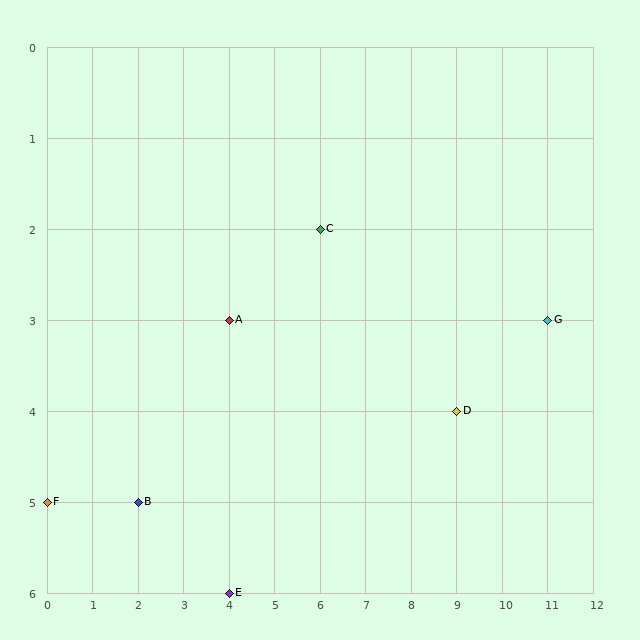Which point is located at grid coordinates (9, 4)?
Point D is at (9, 4).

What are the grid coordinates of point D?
Point D is at grid coordinates (9, 4).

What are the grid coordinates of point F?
Point F is at grid coordinates (0, 5).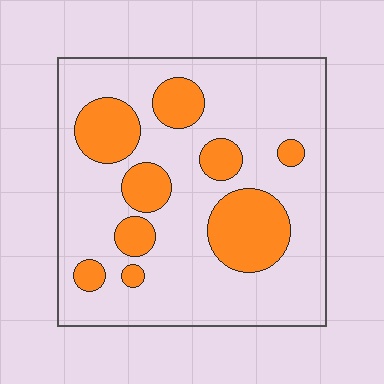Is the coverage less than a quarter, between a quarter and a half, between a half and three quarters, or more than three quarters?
Less than a quarter.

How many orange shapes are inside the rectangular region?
9.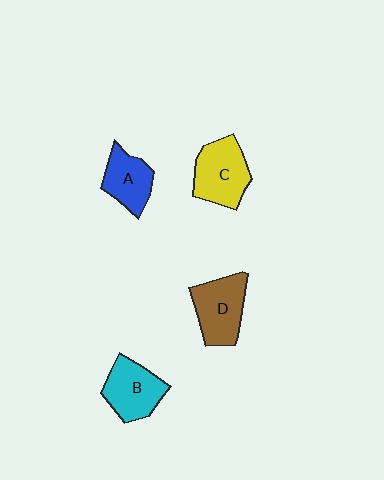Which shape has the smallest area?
Shape A (blue).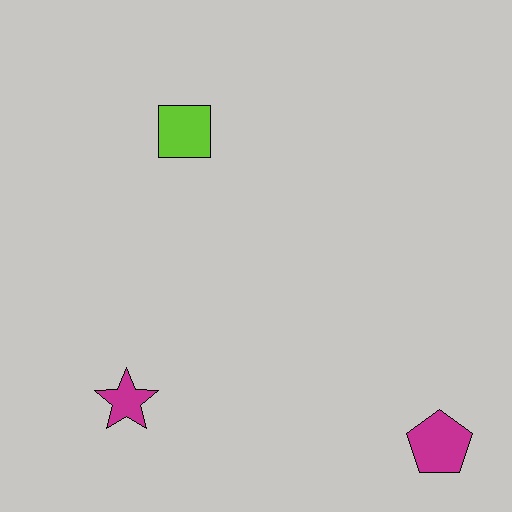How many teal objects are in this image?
There are no teal objects.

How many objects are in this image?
There are 3 objects.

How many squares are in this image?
There is 1 square.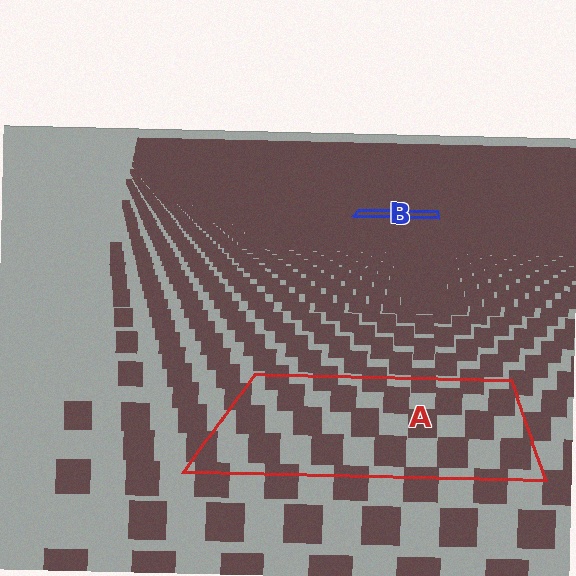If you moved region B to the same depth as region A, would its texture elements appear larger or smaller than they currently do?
They would appear larger. At a closer depth, the same texture elements are projected at a bigger on-screen size.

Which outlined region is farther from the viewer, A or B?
Region B is farther from the viewer — the texture elements inside it appear smaller and more densely packed.